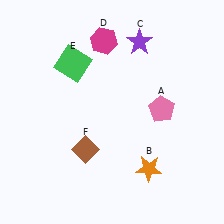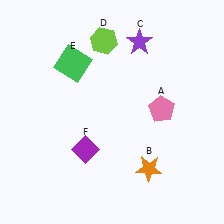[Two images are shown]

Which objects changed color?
D changed from magenta to lime. F changed from brown to purple.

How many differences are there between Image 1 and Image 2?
There are 2 differences between the two images.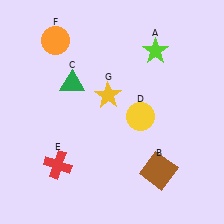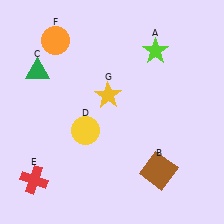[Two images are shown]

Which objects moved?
The objects that moved are: the green triangle (C), the yellow circle (D), the red cross (E).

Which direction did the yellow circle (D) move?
The yellow circle (D) moved left.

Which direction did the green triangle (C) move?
The green triangle (C) moved left.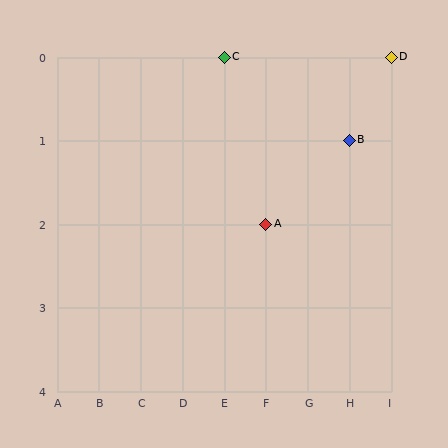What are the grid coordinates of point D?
Point D is at grid coordinates (I, 0).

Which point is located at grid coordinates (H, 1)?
Point B is at (H, 1).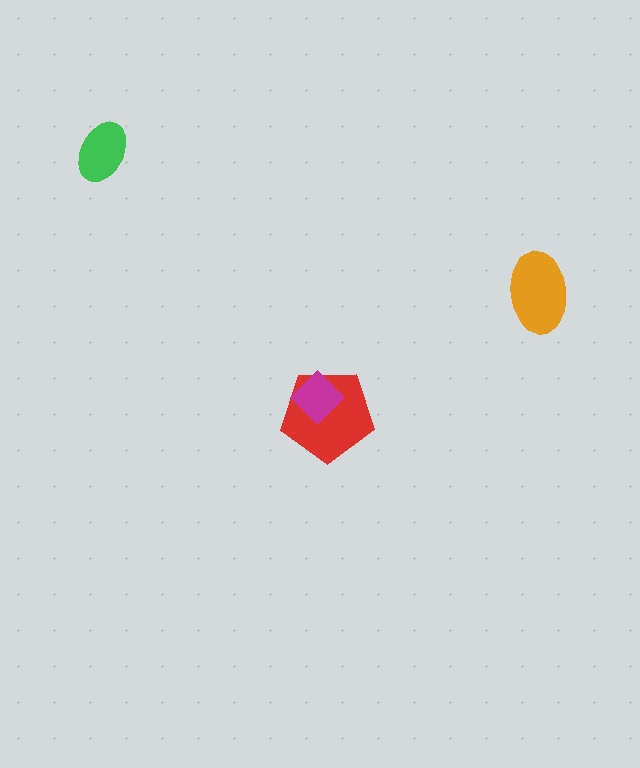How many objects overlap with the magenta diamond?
1 object overlaps with the magenta diamond.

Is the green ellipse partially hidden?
No, no other shape covers it.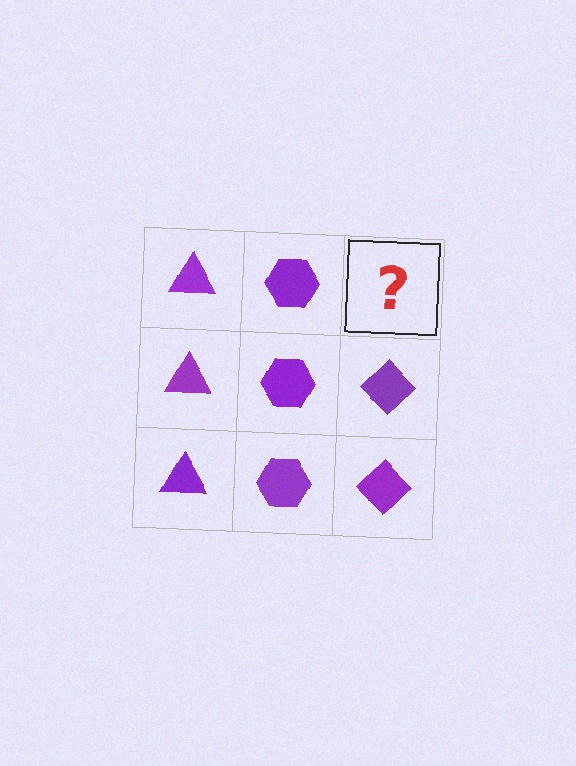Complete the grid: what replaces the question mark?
The question mark should be replaced with a purple diamond.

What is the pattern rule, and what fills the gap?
The rule is that each column has a consistent shape. The gap should be filled with a purple diamond.